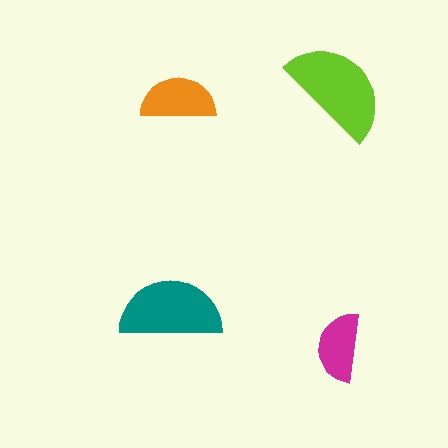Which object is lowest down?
The magenta semicircle is bottommost.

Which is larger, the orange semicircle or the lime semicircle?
The lime one.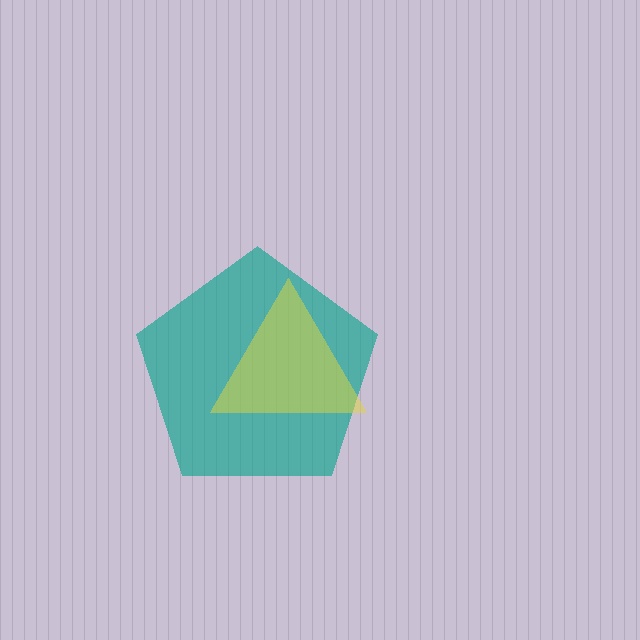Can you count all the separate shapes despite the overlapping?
Yes, there are 2 separate shapes.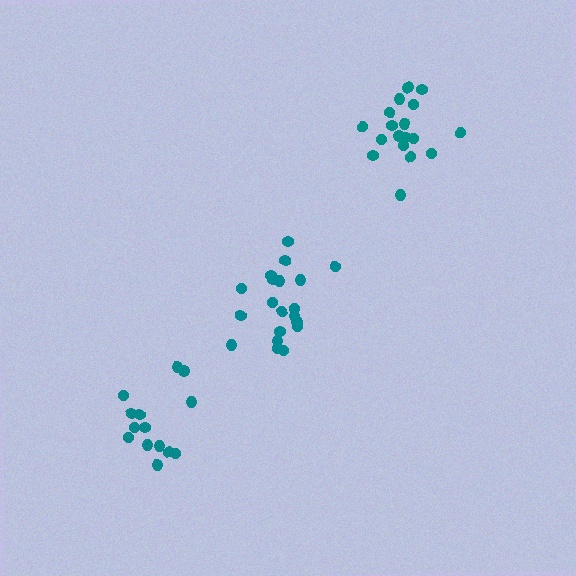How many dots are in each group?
Group 1: 20 dots, Group 2: 14 dots, Group 3: 18 dots (52 total).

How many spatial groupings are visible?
There are 3 spatial groupings.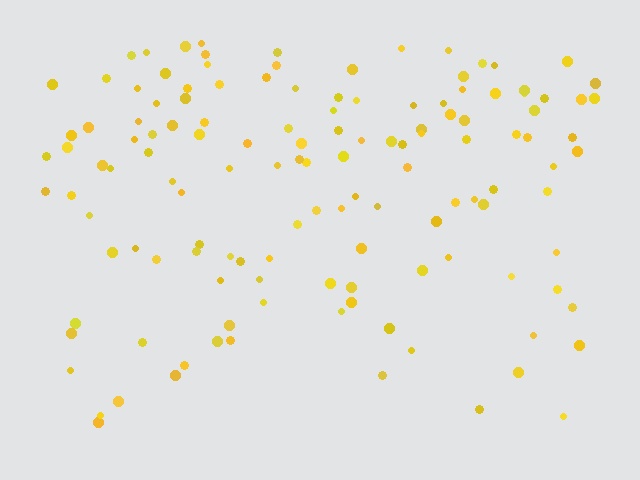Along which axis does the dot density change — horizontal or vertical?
Vertical.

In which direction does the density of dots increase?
From bottom to top, with the top side densest.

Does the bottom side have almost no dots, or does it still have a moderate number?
Still a moderate number, just noticeably fewer than the top.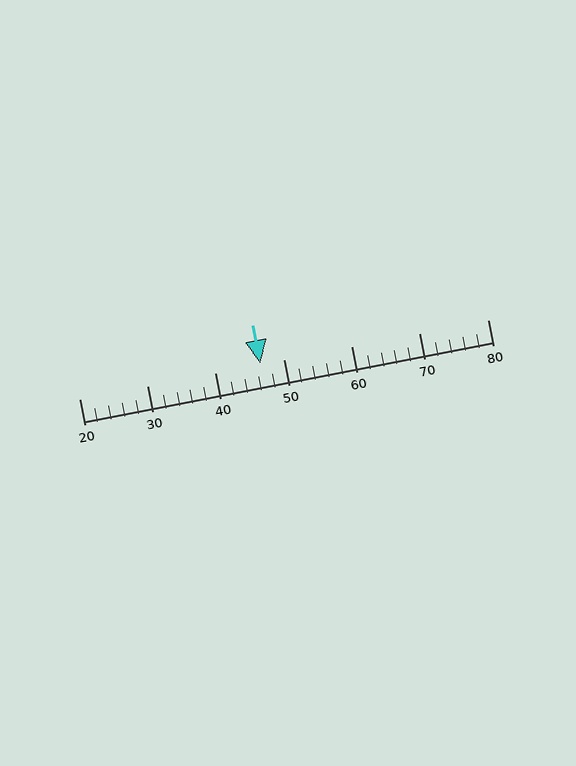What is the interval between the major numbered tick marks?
The major tick marks are spaced 10 units apart.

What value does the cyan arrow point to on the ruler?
The cyan arrow points to approximately 47.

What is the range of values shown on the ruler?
The ruler shows values from 20 to 80.